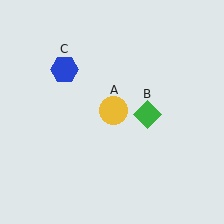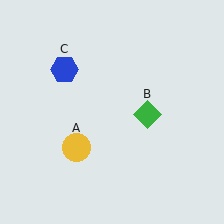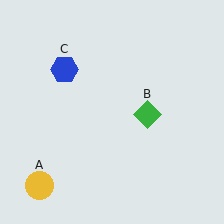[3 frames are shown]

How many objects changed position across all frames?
1 object changed position: yellow circle (object A).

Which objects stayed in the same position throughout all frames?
Green diamond (object B) and blue hexagon (object C) remained stationary.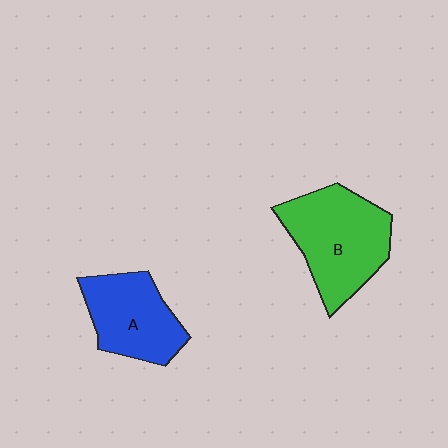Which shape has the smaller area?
Shape A (blue).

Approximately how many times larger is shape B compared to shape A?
Approximately 1.3 times.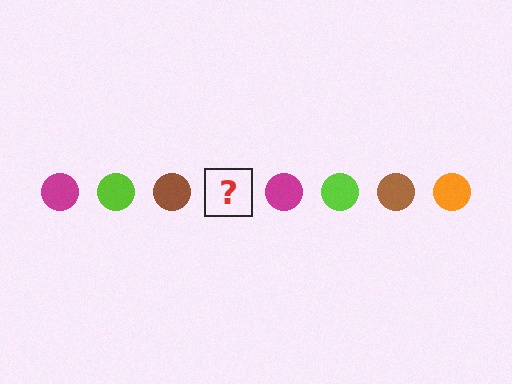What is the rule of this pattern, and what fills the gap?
The rule is that the pattern cycles through magenta, lime, brown, orange circles. The gap should be filled with an orange circle.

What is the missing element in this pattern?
The missing element is an orange circle.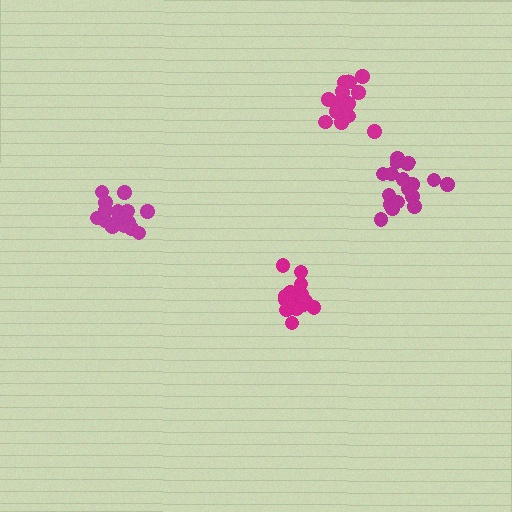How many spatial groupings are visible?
There are 4 spatial groupings.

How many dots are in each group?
Group 1: 15 dots, Group 2: 16 dots, Group 3: 17 dots, Group 4: 18 dots (66 total).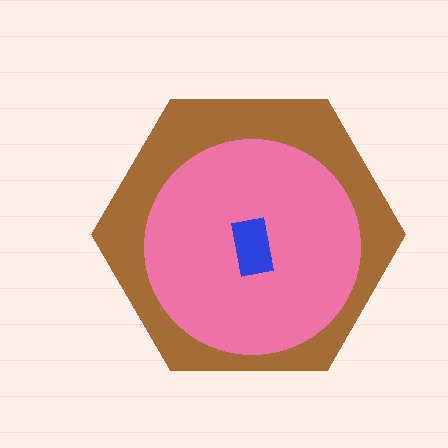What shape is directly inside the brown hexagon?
The pink circle.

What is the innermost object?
The blue rectangle.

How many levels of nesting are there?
3.